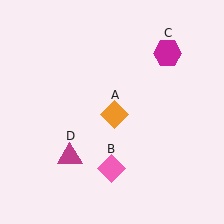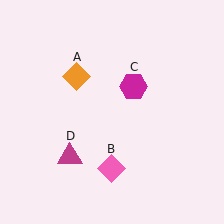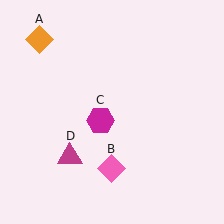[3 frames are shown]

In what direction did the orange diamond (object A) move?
The orange diamond (object A) moved up and to the left.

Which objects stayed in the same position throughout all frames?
Pink diamond (object B) and magenta triangle (object D) remained stationary.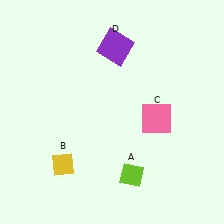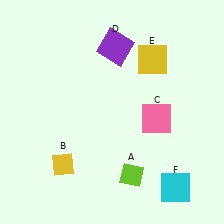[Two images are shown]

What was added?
A yellow square (E), a cyan square (F) were added in Image 2.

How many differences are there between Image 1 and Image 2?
There are 2 differences between the two images.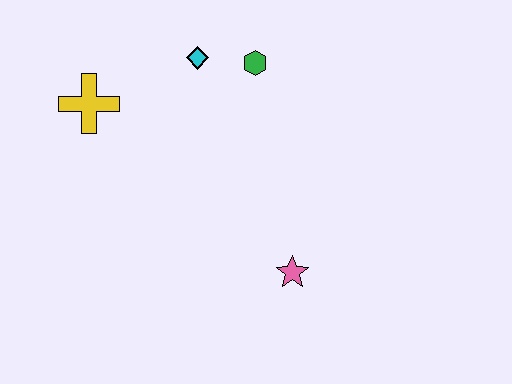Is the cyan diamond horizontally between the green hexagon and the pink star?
No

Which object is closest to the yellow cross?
The cyan diamond is closest to the yellow cross.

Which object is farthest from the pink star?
The yellow cross is farthest from the pink star.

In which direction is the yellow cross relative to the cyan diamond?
The yellow cross is to the left of the cyan diamond.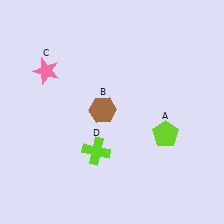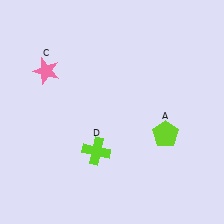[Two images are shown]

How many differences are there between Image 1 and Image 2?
There is 1 difference between the two images.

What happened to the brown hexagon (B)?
The brown hexagon (B) was removed in Image 2. It was in the top-left area of Image 1.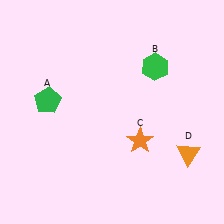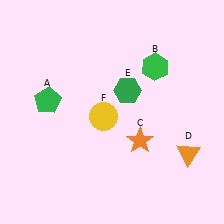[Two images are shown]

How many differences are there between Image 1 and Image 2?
There are 2 differences between the two images.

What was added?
A green hexagon (E), a yellow circle (F) were added in Image 2.